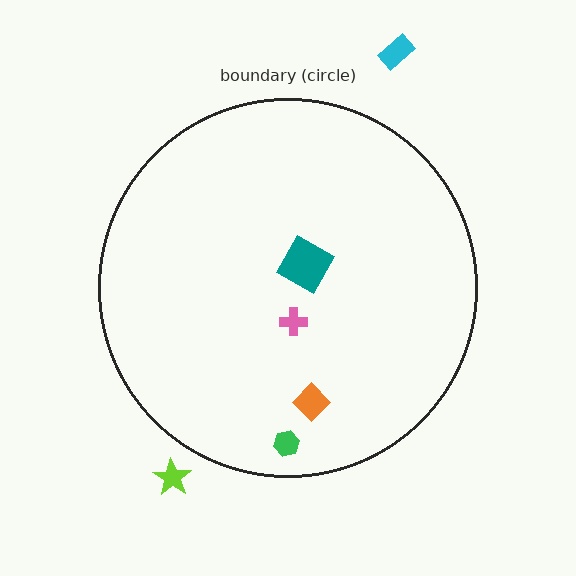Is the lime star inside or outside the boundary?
Outside.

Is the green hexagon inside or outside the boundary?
Inside.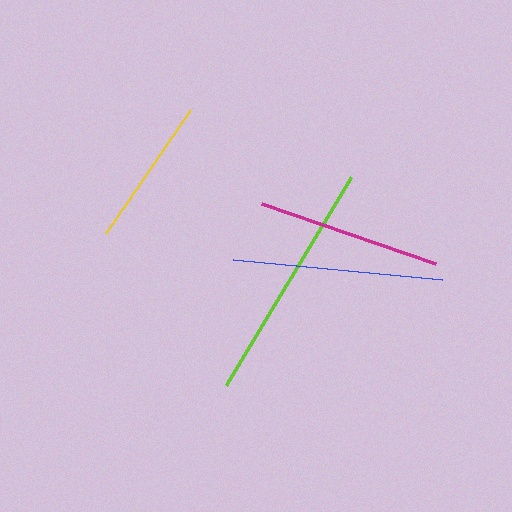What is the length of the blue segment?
The blue segment is approximately 210 pixels long.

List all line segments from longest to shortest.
From longest to shortest: lime, blue, magenta, yellow.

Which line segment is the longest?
The lime line is the longest at approximately 243 pixels.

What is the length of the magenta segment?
The magenta segment is approximately 183 pixels long.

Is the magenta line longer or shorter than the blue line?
The blue line is longer than the magenta line.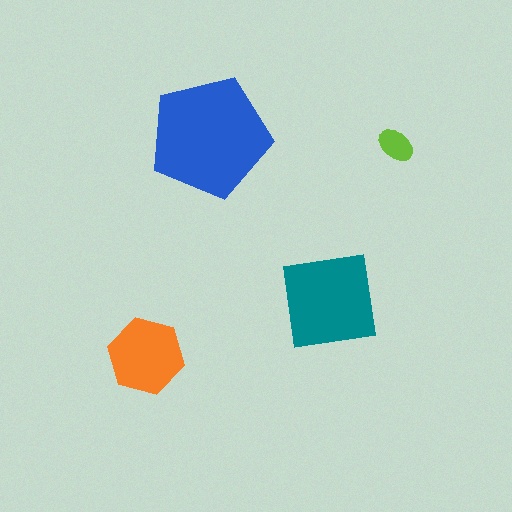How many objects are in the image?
There are 4 objects in the image.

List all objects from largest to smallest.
The blue pentagon, the teal square, the orange hexagon, the lime ellipse.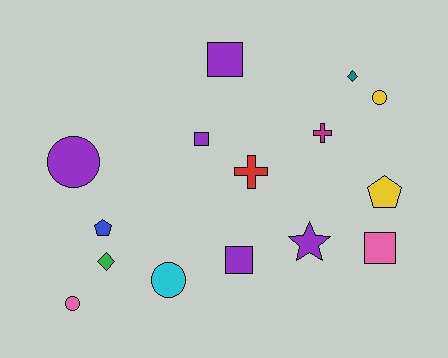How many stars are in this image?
There is 1 star.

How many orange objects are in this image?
There are no orange objects.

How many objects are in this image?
There are 15 objects.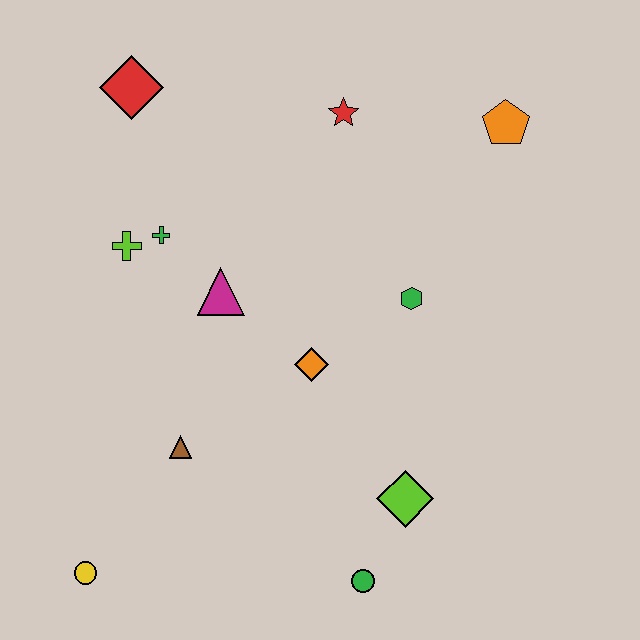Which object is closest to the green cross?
The lime cross is closest to the green cross.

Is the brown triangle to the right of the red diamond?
Yes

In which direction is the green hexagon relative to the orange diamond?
The green hexagon is to the right of the orange diamond.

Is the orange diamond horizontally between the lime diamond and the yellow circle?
Yes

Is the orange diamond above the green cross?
No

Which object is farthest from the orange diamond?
The red diamond is farthest from the orange diamond.